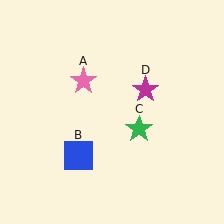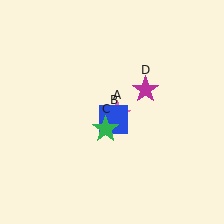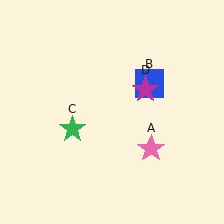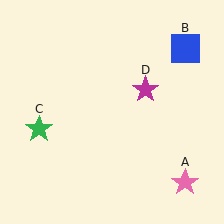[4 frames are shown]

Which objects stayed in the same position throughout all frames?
Magenta star (object D) remained stationary.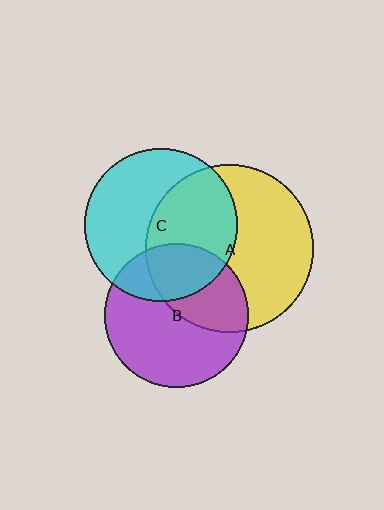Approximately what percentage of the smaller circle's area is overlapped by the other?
Approximately 50%.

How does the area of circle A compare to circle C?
Approximately 1.2 times.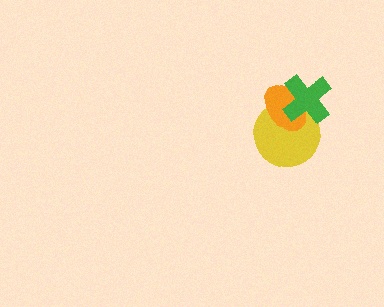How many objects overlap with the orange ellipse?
2 objects overlap with the orange ellipse.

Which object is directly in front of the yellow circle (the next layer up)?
The orange ellipse is directly in front of the yellow circle.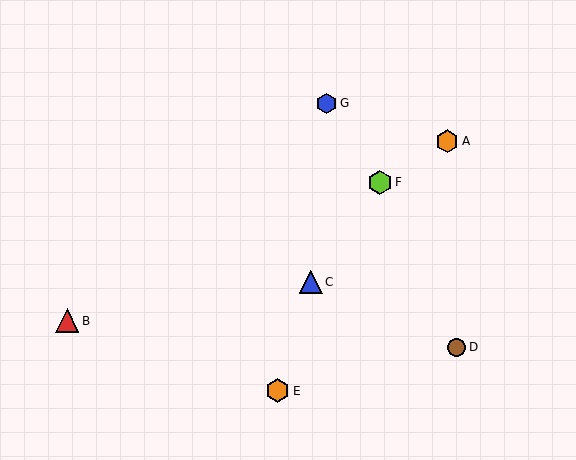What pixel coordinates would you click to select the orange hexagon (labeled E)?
Click at (278, 391) to select the orange hexagon E.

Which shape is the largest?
The orange hexagon (labeled E) is the largest.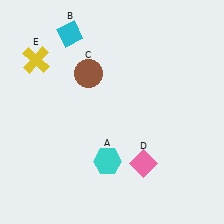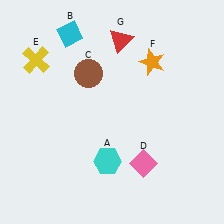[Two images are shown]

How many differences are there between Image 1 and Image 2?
There are 2 differences between the two images.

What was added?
An orange star (F), a red triangle (G) were added in Image 2.